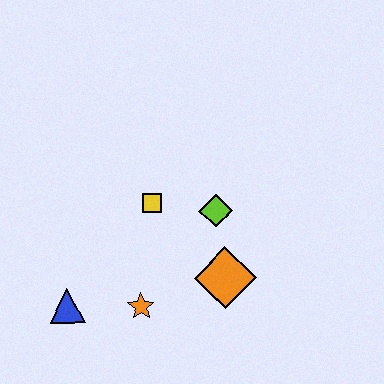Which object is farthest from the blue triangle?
The lime diamond is farthest from the blue triangle.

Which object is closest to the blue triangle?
The orange star is closest to the blue triangle.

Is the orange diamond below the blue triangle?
No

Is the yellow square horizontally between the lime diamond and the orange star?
Yes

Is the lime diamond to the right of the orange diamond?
No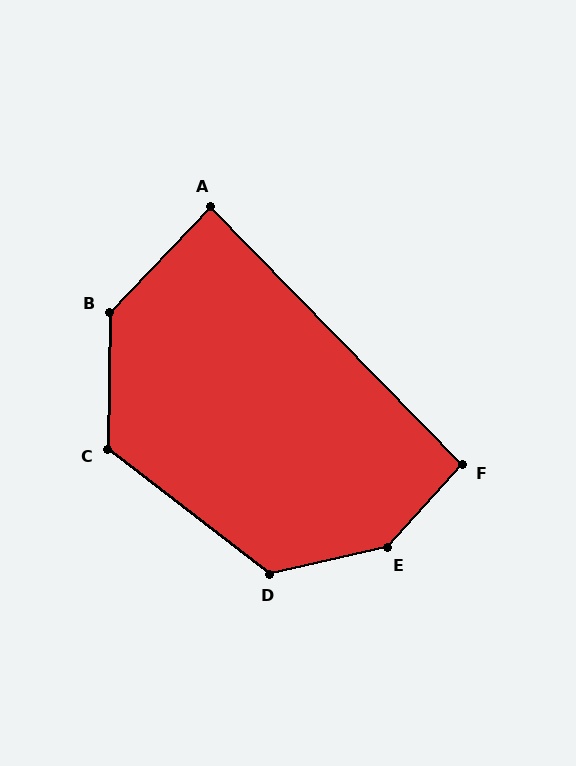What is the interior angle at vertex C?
Approximately 127 degrees (obtuse).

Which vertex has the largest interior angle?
E, at approximately 145 degrees.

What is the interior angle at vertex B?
Approximately 137 degrees (obtuse).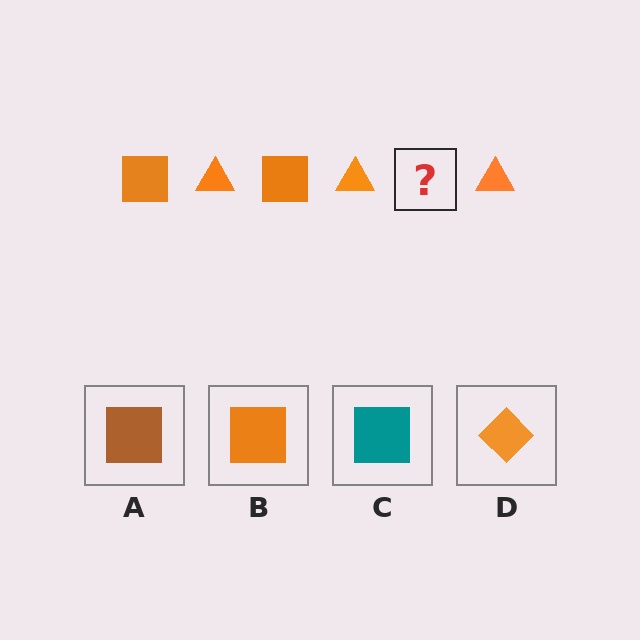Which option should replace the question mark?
Option B.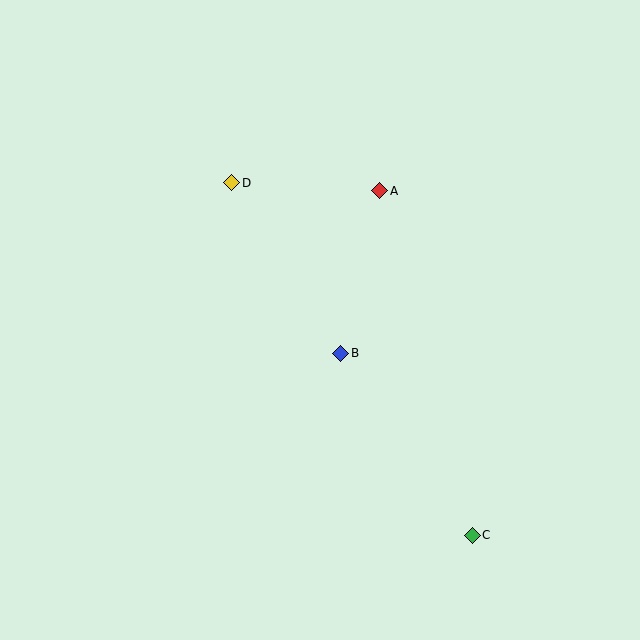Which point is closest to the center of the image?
Point B at (341, 353) is closest to the center.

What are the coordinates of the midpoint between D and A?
The midpoint between D and A is at (306, 187).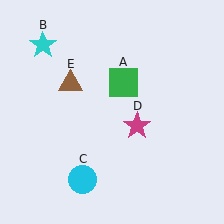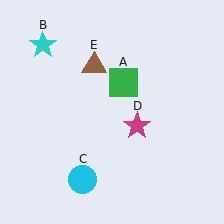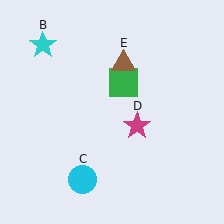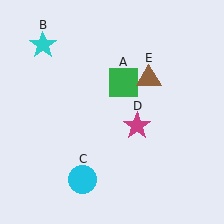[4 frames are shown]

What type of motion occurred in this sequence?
The brown triangle (object E) rotated clockwise around the center of the scene.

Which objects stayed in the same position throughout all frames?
Green square (object A) and cyan star (object B) and cyan circle (object C) and magenta star (object D) remained stationary.